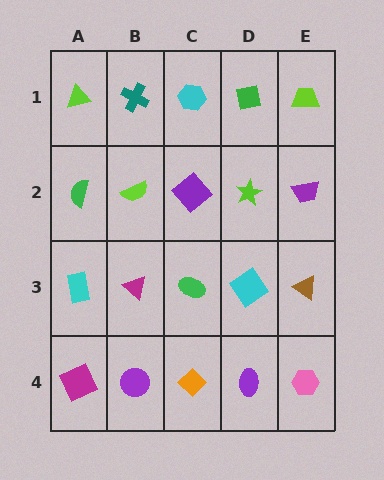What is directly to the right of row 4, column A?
A purple circle.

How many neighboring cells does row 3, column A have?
3.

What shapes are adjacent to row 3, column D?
A lime star (row 2, column D), a purple ellipse (row 4, column D), a green ellipse (row 3, column C), a brown triangle (row 3, column E).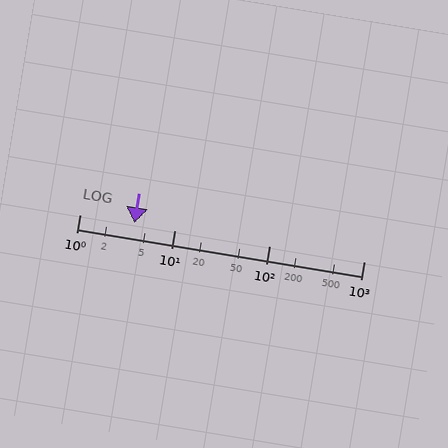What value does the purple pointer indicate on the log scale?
The pointer indicates approximately 3.8.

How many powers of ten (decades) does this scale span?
The scale spans 3 decades, from 1 to 1000.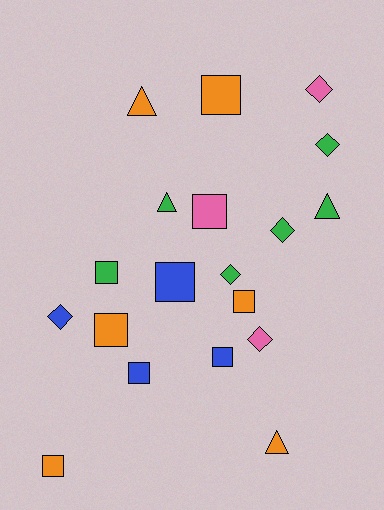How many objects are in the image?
There are 19 objects.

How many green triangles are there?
There are 2 green triangles.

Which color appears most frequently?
Green, with 6 objects.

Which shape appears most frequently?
Square, with 9 objects.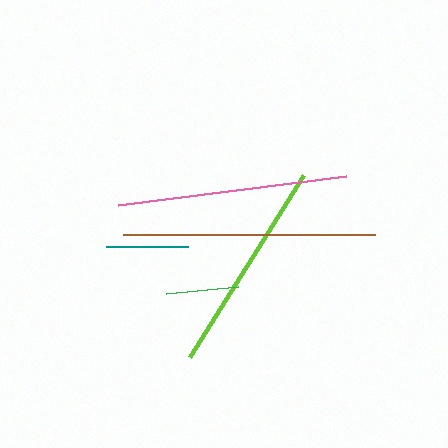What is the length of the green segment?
The green segment is approximately 72 pixels long.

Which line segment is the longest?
The brown line is the longest at approximately 251 pixels.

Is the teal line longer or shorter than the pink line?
The pink line is longer than the teal line.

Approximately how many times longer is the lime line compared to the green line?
The lime line is approximately 3.0 times the length of the green line.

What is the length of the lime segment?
The lime segment is approximately 215 pixels long.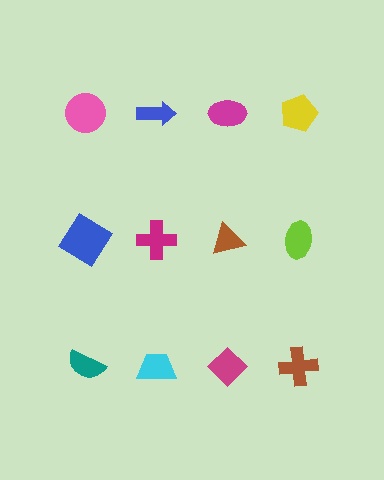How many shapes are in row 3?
4 shapes.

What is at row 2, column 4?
A lime ellipse.